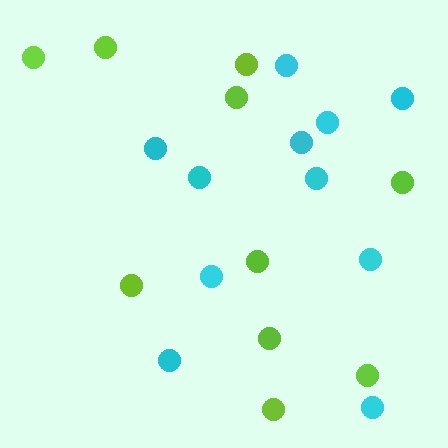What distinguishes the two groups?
There are 2 groups: one group of cyan circles (11) and one group of lime circles (10).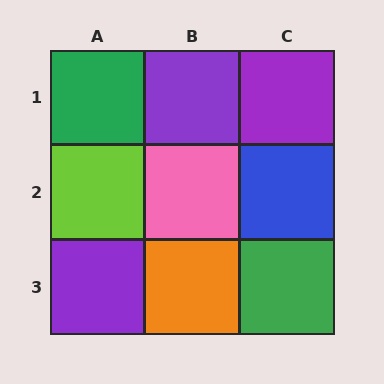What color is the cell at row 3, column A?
Purple.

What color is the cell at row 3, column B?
Orange.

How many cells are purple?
3 cells are purple.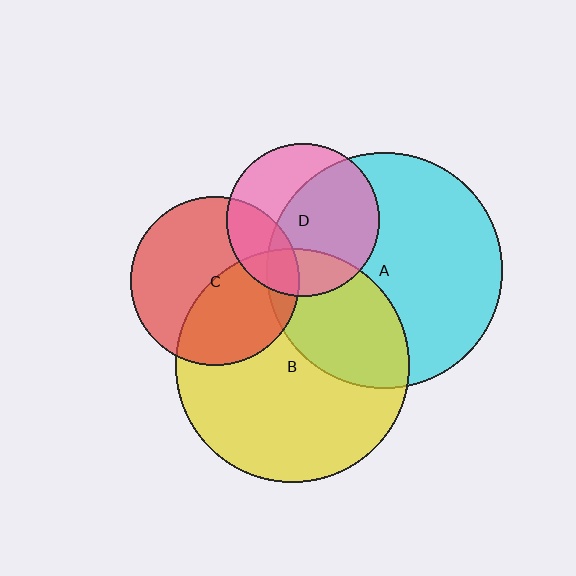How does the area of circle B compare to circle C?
Approximately 1.9 times.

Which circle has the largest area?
Circle A (cyan).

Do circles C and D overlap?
Yes.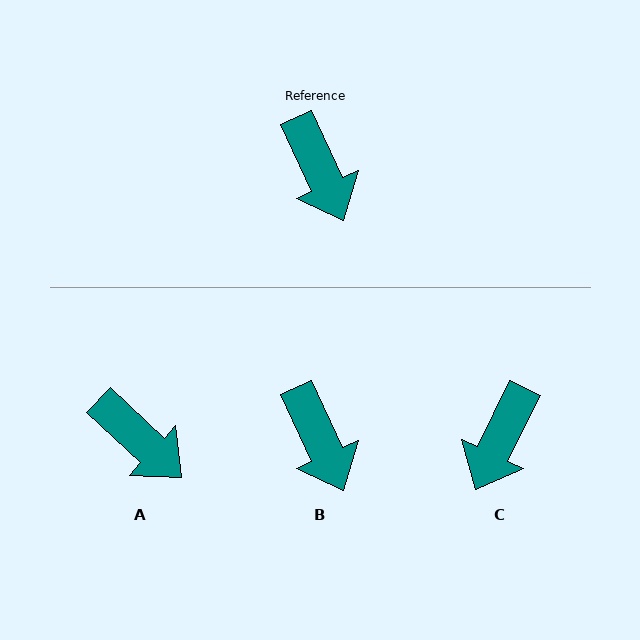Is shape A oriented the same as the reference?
No, it is off by about 22 degrees.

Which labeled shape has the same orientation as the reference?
B.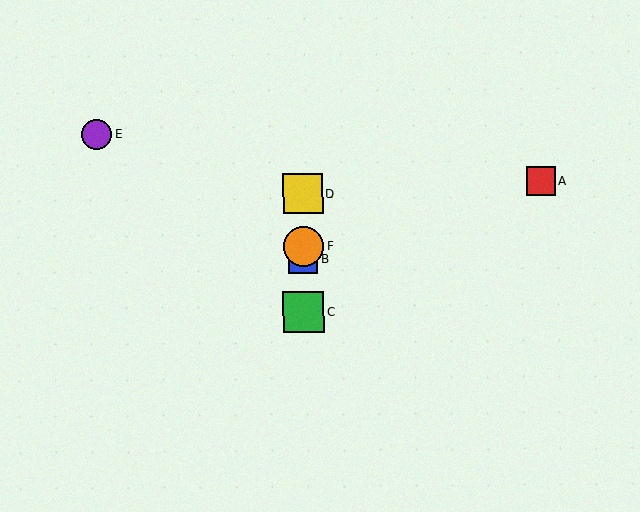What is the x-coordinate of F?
Object F is at x≈303.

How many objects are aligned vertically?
4 objects (B, C, D, F) are aligned vertically.